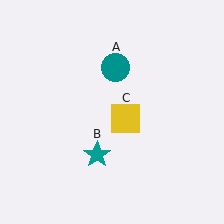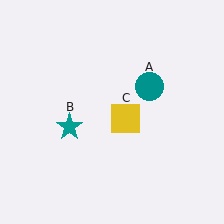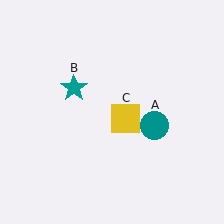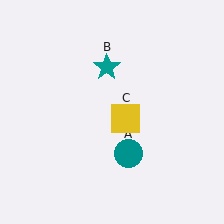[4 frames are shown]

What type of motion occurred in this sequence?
The teal circle (object A), teal star (object B) rotated clockwise around the center of the scene.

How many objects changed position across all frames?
2 objects changed position: teal circle (object A), teal star (object B).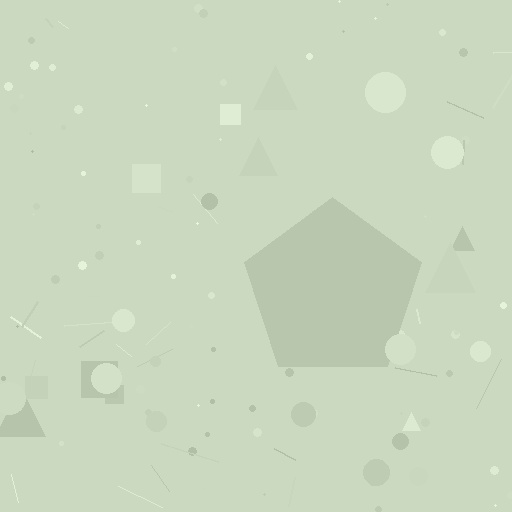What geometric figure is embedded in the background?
A pentagon is embedded in the background.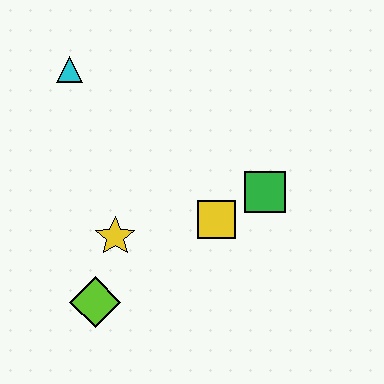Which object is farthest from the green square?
The cyan triangle is farthest from the green square.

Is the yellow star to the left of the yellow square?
Yes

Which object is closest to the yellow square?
The green square is closest to the yellow square.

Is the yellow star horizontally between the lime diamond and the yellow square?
Yes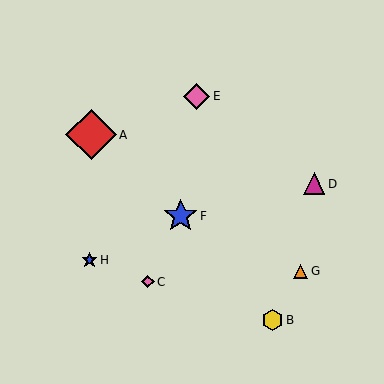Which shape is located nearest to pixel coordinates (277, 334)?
The yellow hexagon (labeled B) at (272, 320) is nearest to that location.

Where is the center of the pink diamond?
The center of the pink diamond is at (148, 282).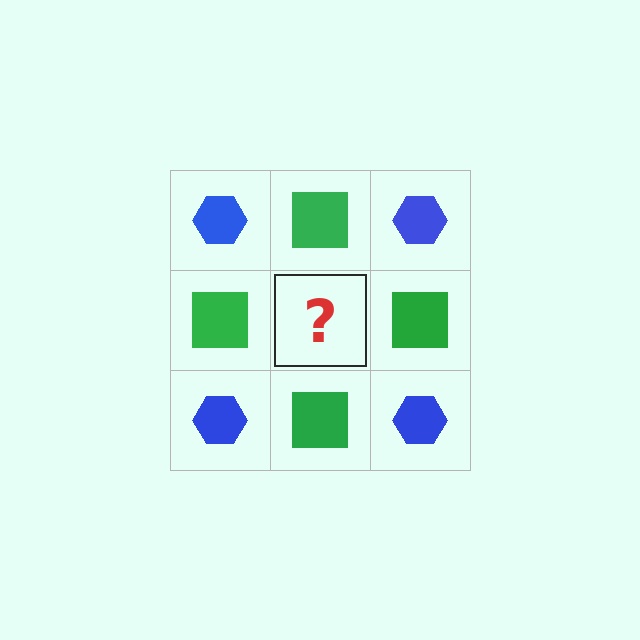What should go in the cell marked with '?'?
The missing cell should contain a blue hexagon.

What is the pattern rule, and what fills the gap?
The rule is that it alternates blue hexagon and green square in a checkerboard pattern. The gap should be filled with a blue hexagon.